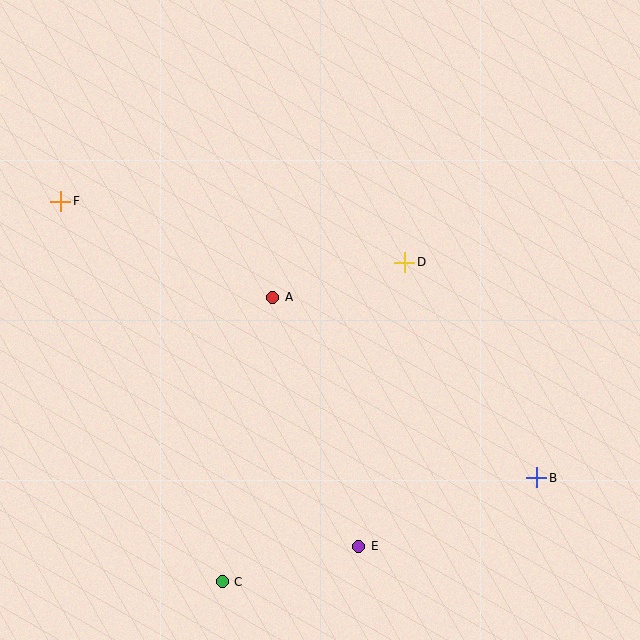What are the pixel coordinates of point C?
Point C is at (222, 582).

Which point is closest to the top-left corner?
Point F is closest to the top-left corner.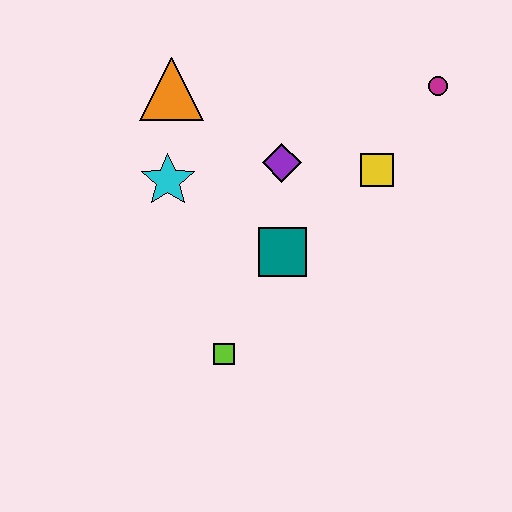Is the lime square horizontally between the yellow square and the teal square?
No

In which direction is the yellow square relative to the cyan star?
The yellow square is to the right of the cyan star.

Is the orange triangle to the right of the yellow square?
No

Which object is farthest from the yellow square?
The lime square is farthest from the yellow square.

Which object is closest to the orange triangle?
The cyan star is closest to the orange triangle.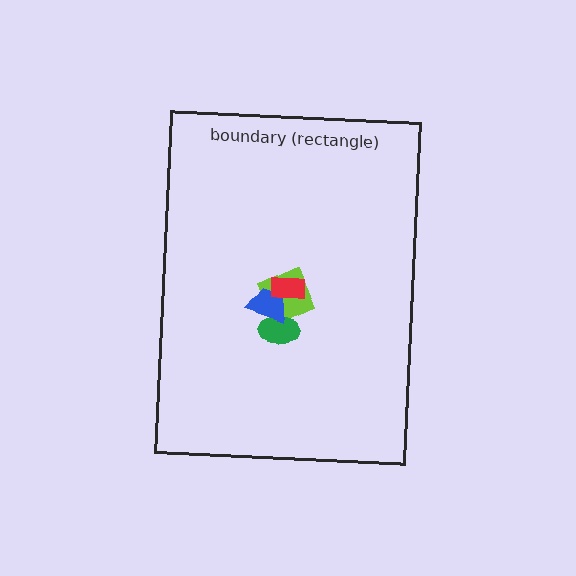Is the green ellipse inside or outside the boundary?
Inside.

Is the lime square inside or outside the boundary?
Inside.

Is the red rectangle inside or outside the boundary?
Inside.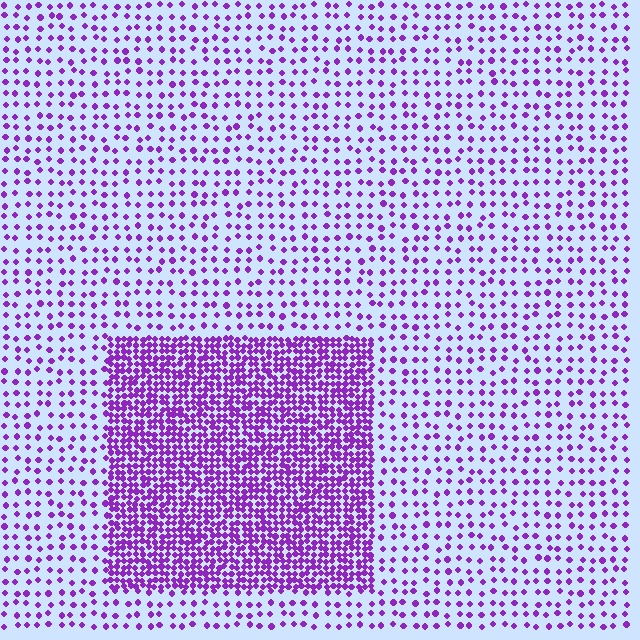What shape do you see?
I see a rectangle.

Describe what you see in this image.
The image contains small purple elements arranged at two different densities. A rectangle-shaped region is visible where the elements are more densely packed than the surrounding area.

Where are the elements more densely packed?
The elements are more densely packed inside the rectangle boundary.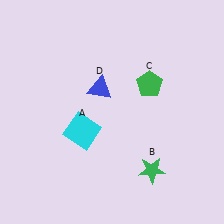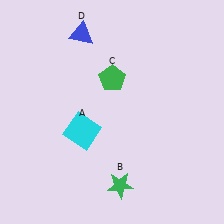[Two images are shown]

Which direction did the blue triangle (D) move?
The blue triangle (D) moved up.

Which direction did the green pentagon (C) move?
The green pentagon (C) moved left.